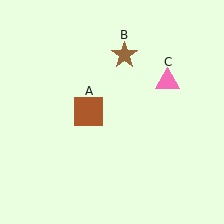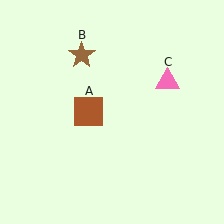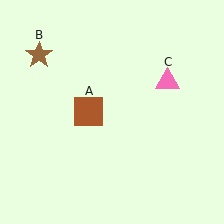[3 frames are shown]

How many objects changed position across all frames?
1 object changed position: brown star (object B).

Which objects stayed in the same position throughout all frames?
Brown square (object A) and pink triangle (object C) remained stationary.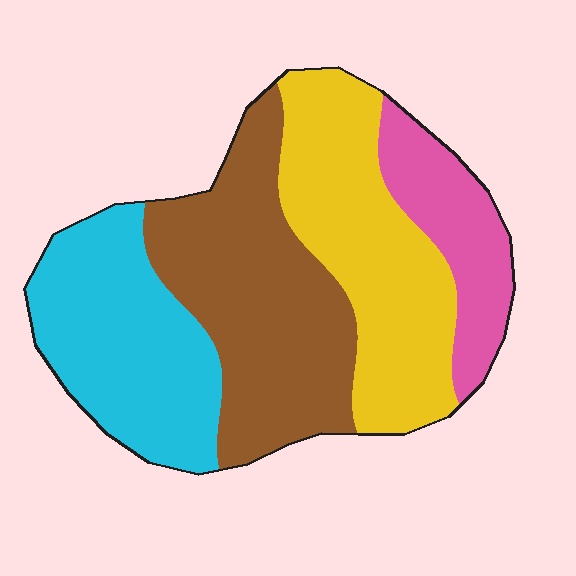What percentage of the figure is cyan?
Cyan takes up about one quarter (1/4) of the figure.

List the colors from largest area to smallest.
From largest to smallest: brown, yellow, cyan, pink.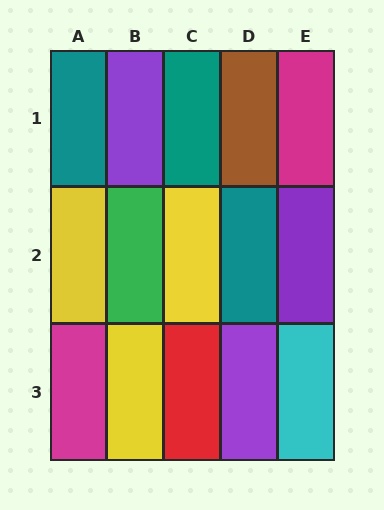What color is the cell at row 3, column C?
Red.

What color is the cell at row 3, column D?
Purple.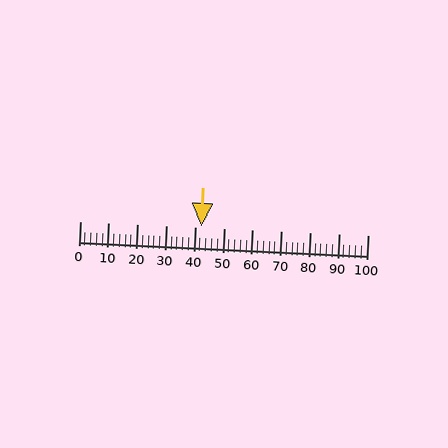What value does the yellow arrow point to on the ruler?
The yellow arrow points to approximately 42.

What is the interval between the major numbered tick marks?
The major tick marks are spaced 10 units apart.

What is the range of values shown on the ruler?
The ruler shows values from 0 to 100.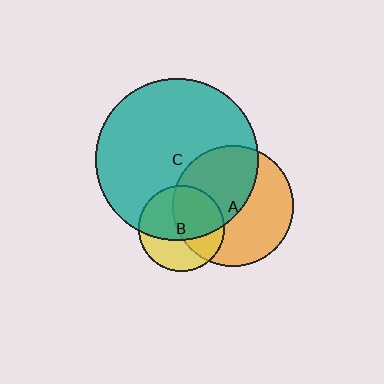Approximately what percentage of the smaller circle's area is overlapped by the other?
Approximately 65%.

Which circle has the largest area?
Circle C (teal).